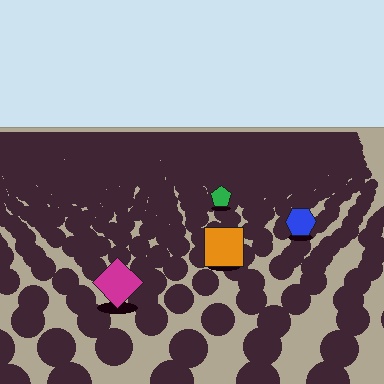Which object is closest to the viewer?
The magenta diamond is closest. The texture marks near it are larger and more spread out.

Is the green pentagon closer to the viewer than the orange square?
No. The orange square is closer — you can tell from the texture gradient: the ground texture is coarser near it.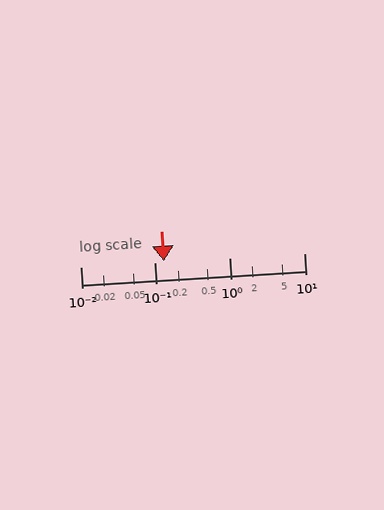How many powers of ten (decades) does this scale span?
The scale spans 3 decades, from 0.01 to 10.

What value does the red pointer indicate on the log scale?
The pointer indicates approximately 0.13.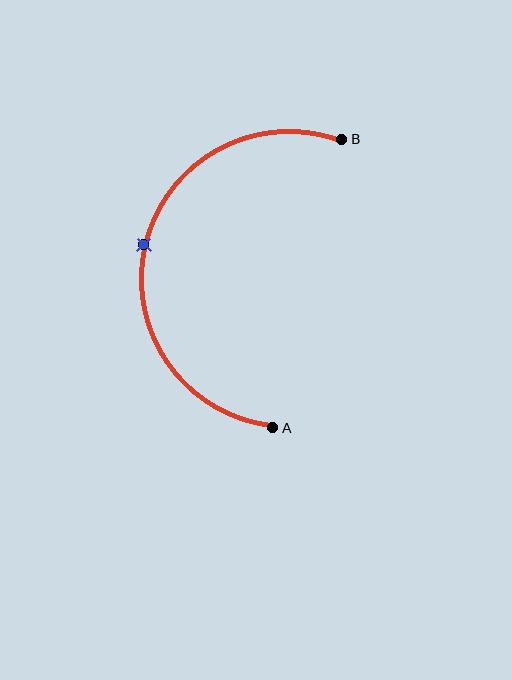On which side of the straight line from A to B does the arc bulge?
The arc bulges to the left of the straight line connecting A and B.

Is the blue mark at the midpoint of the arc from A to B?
Yes. The blue mark lies on the arc at equal arc-length from both A and B — it is the arc midpoint.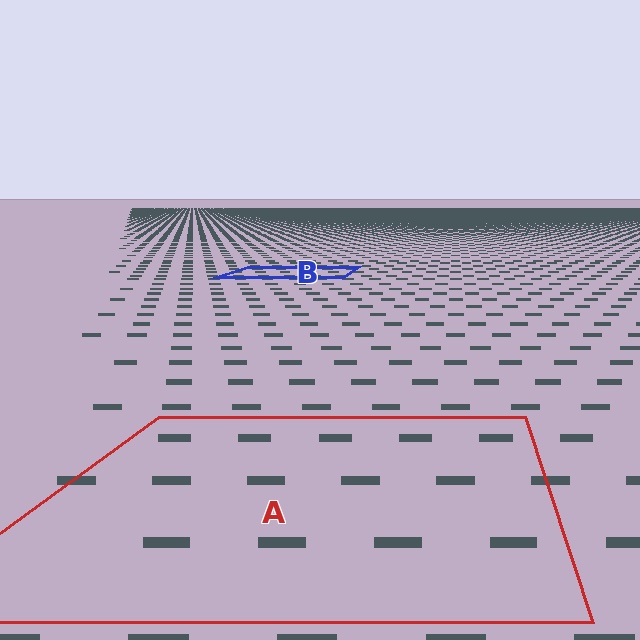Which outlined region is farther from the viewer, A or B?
Region B is farther from the viewer — the texture elements inside it appear smaller and more densely packed.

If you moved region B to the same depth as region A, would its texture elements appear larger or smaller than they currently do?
They would appear larger. At a closer depth, the same texture elements are projected at a bigger on-screen size.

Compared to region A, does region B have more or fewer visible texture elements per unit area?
Region B has more texture elements per unit area — they are packed more densely because it is farther away.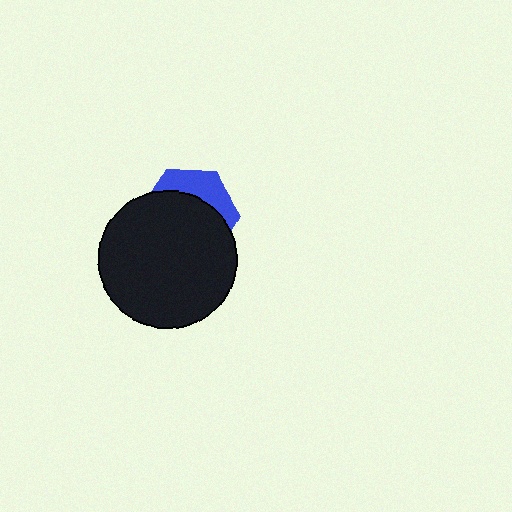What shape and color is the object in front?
The object in front is a black circle.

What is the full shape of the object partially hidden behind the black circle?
The partially hidden object is a blue hexagon.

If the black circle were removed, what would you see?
You would see the complete blue hexagon.